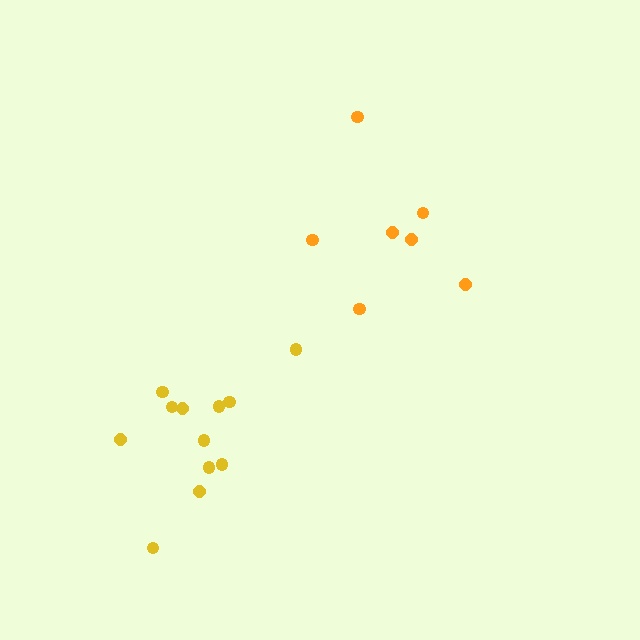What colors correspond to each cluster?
The clusters are colored: yellow, orange.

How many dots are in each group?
Group 1: 12 dots, Group 2: 7 dots (19 total).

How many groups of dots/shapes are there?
There are 2 groups.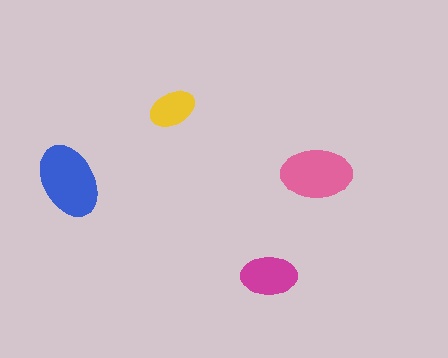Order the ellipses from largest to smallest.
the blue one, the pink one, the magenta one, the yellow one.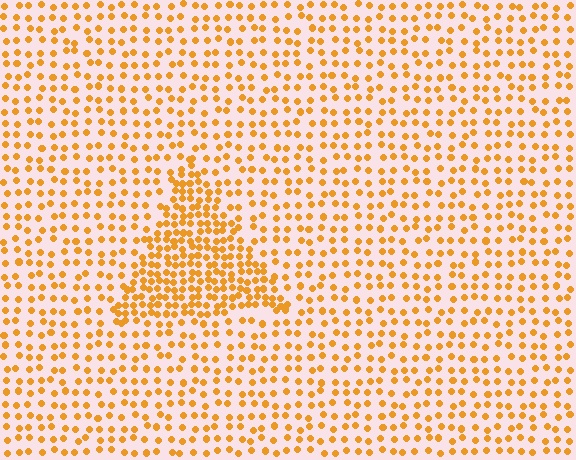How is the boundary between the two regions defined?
The boundary is defined by a change in element density (approximately 2.1x ratio). All elements are the same color, size, and shape.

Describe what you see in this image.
The image contains small orange elements arranged at two different densities. A triangle-shaped region is visible where the elements are more densely packed than the surrounding area.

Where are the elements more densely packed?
The elements are more densely packed inside the triangle boundary.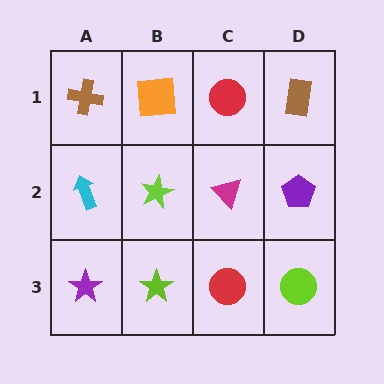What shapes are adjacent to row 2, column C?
A red circle (row 1, column C), a red circle (row 3, column C), a lime star (row 2, column B), a purple pentagon (row 2, column D).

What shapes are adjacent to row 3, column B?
A lime star (row 2, column B), a purple star (row 3, column A), a red circle (row 3, column C).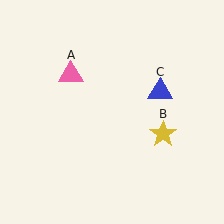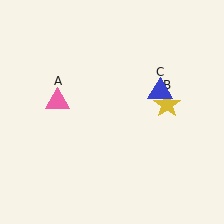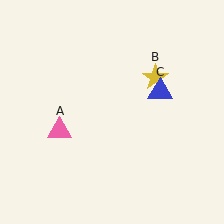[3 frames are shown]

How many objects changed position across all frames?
2 objects changed position: pink triangle (object A), yellow star (object B).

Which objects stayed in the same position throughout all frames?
Blue triangle (object C) remained stationary.